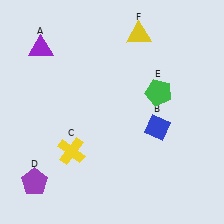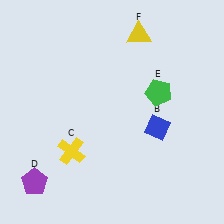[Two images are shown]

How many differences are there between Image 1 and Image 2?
There is 1 difference between the two images.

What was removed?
The purple triangle (A) was removed in Image 2.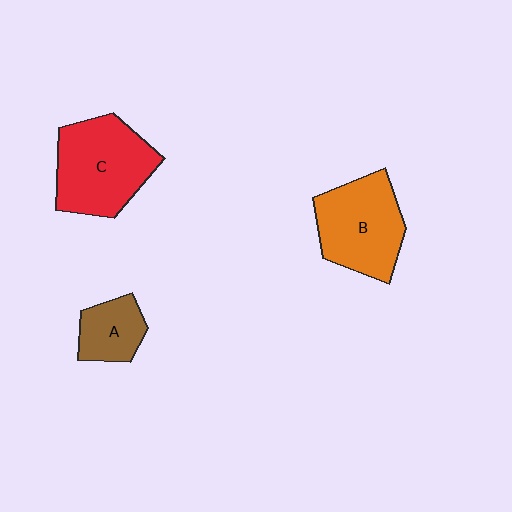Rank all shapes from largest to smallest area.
From largest to smallest: C (red), B (orange), A (brown).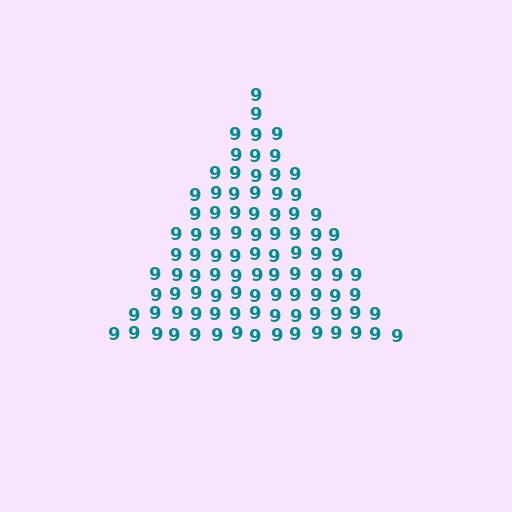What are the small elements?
The small elements are digit 9's.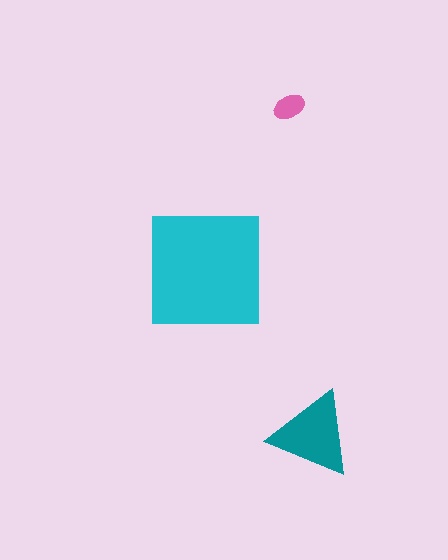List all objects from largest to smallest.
The cyan square, the teal triangle, the pink ellipse.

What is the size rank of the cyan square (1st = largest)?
1st.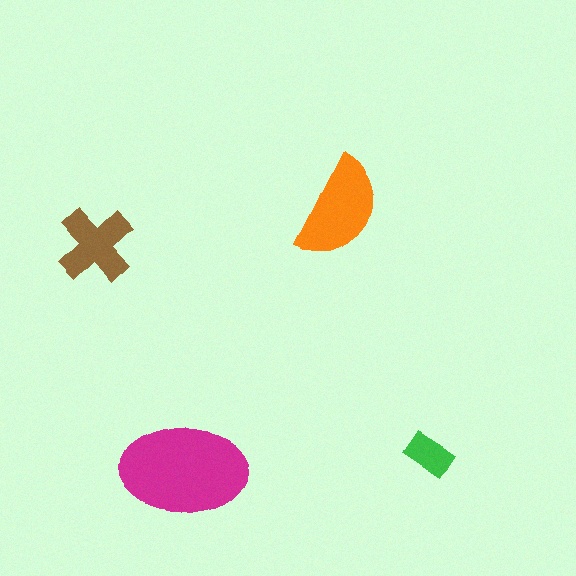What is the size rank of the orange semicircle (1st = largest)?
2nd.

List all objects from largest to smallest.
The magenta ellipse, the orange semicircle, the brown cross, the green rectangle.